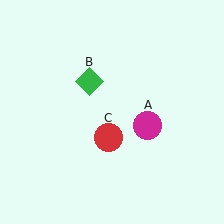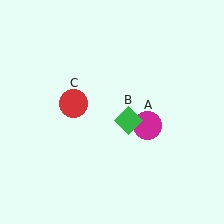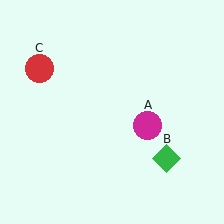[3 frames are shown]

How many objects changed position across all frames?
2 objects changed position: green diamond (object B), red circle (object C).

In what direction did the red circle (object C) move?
The red circle (object C) moved up and to the left.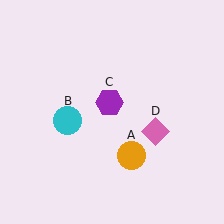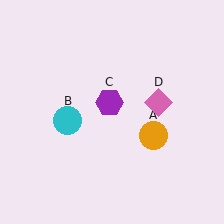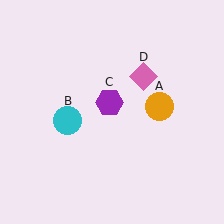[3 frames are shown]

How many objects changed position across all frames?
2 objects changed position: orange circle (object A), pink diamond (object D).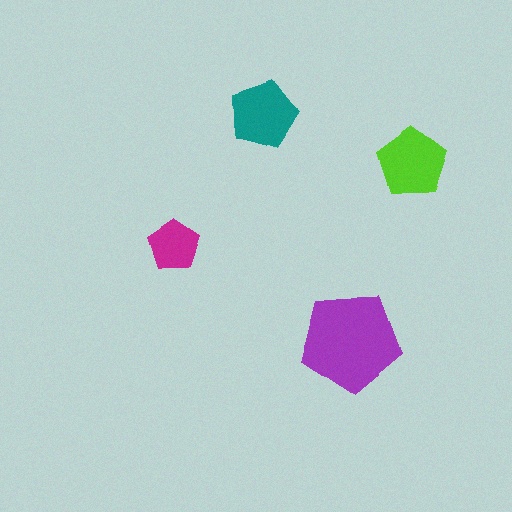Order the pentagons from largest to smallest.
the purple one, the lime one, the teal one, the magenta one.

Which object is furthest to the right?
The lime pentagon is rightmost.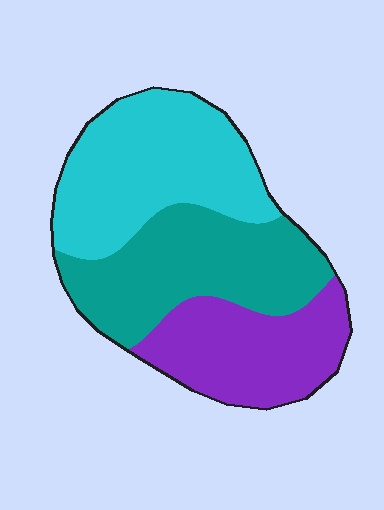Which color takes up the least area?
Purple, at roughly 30%.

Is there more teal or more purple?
Teal.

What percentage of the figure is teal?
Teal covers about 35% of the figure.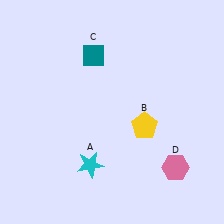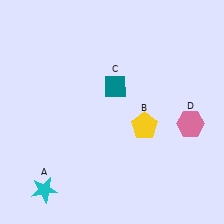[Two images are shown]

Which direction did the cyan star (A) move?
The cyan star (A) moved left.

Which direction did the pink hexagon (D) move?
The pink hexagon (D) moved up.